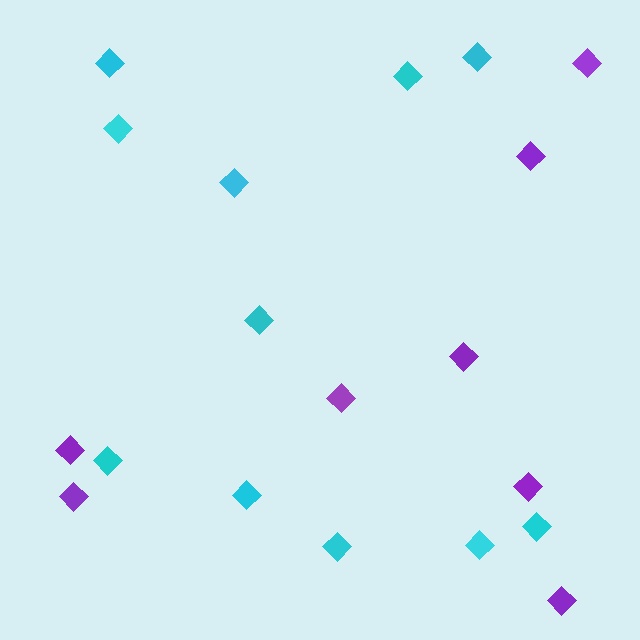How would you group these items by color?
There are 2 groups: one group of purple diamonds (8) and one group of cyan diamonds (11).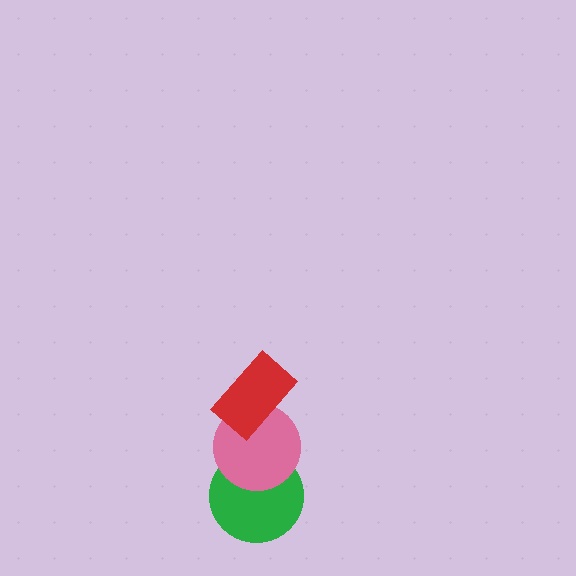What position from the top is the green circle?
The green circle is 3rd from the top.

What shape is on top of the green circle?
The pink circle is on top of the green circle.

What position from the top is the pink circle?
The pink circle is 2nd from the top.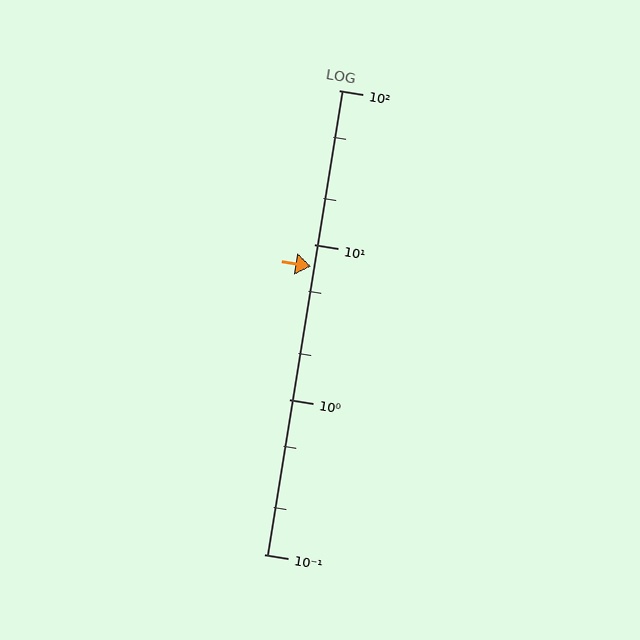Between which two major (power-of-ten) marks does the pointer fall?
The pointer is between 1 and 10.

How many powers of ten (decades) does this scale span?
The scale spans 3 decades, from 0.1 to 100.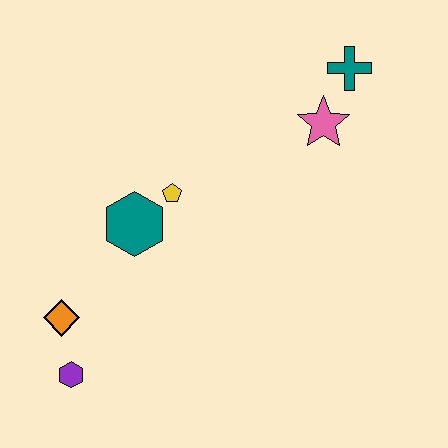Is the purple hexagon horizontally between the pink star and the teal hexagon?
No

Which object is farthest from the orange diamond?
The teal cross is farthest from the orange diamond.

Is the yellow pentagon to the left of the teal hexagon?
No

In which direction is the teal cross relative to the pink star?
The teal cross is above the pink star.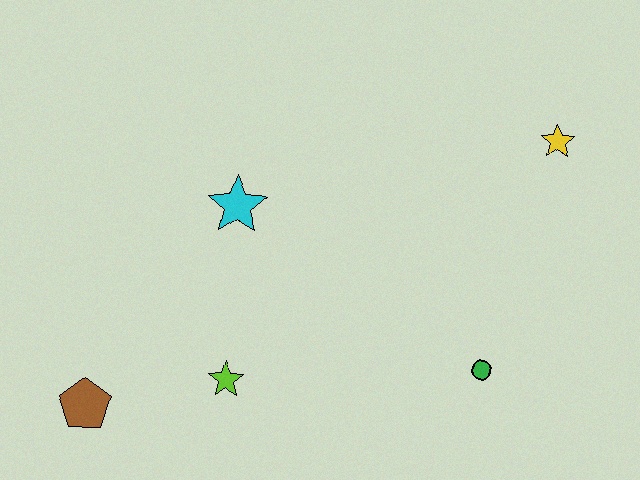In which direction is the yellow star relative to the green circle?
The yellow star is above the green circle.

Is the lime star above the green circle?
No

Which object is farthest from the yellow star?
The brown pentagon is farthest from the yellow star.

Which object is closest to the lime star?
The brown pentagon is closest to the lime star.